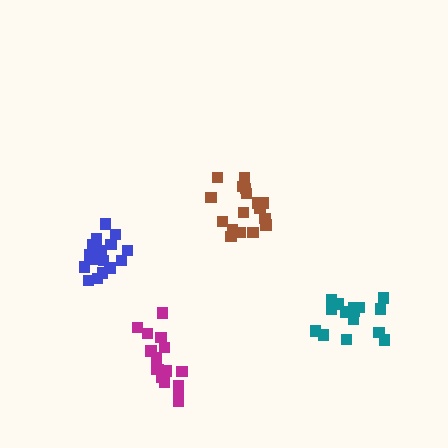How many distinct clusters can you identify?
There are 4 distinct clusters.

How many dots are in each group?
Group 1: 17 dots, Group 2: 16 dots, Group 3: 17 dots, Group 4: 16 dots (66 total).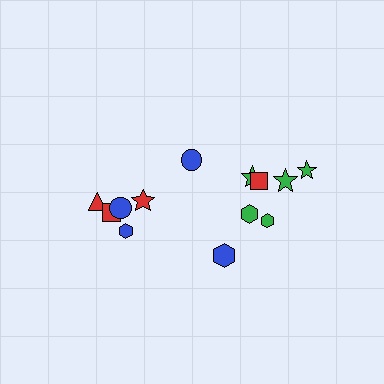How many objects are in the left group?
There are 5 objects.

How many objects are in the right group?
There are 8 objects.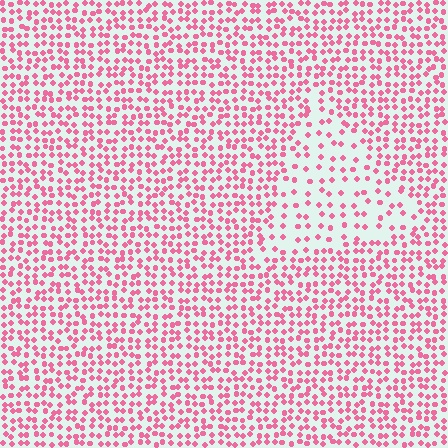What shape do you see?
I see a triangle.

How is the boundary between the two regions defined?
The boundary is defined by a change in element density (approximately 2.1x ratio). All elements are the same color, size, and shape.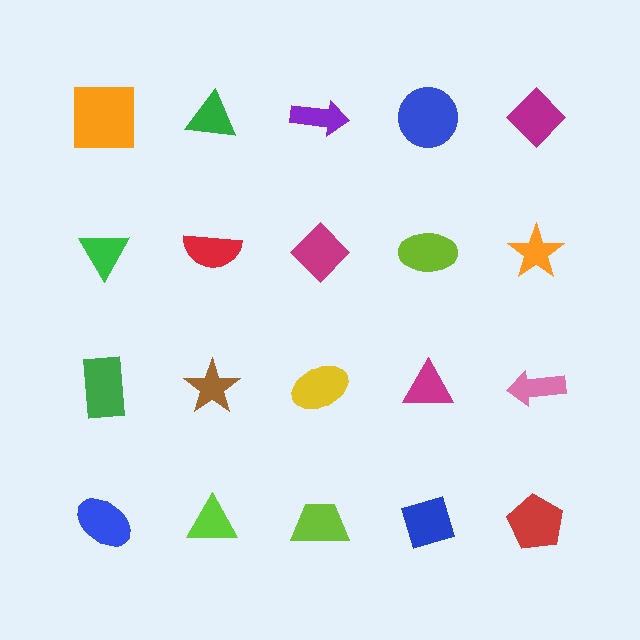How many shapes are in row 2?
5 shapes.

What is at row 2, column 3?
A magenta diamond.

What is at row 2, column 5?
An orange star.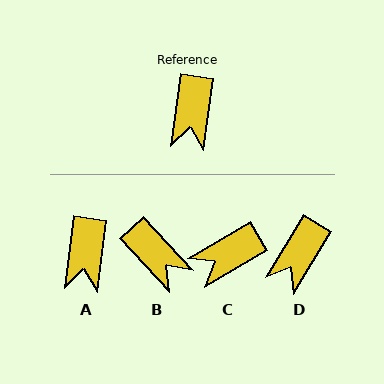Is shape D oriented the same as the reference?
No, it is off by about 24 degrees.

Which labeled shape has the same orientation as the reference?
A.